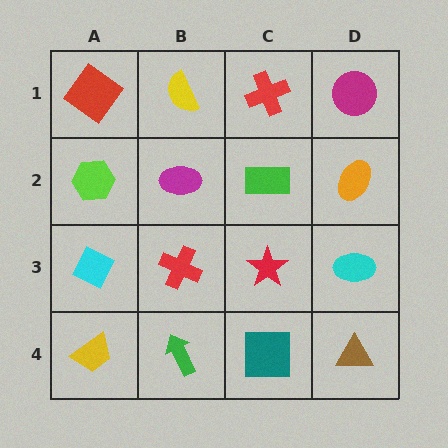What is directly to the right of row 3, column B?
A red star.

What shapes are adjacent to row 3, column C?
A green rectangle (row 2, column C), a teal square (row 4, column C), a red cross (row 3, column B), a cyan ellipse (row 3, column D).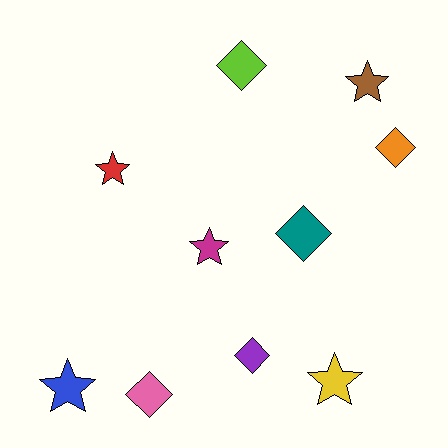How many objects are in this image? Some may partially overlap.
There are 10 objects.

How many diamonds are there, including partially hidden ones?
There are 5 diamonds.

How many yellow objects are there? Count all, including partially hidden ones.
There is 1 yellow object.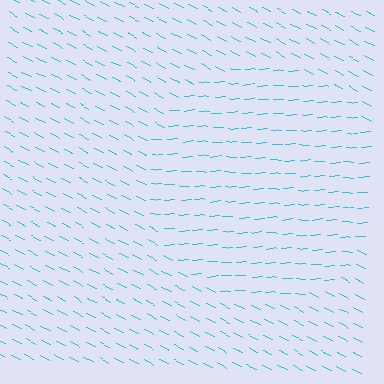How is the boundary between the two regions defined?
The boundary is defined purely by a change in line orientation (approximately 30 degrees difference). All lines are the same color and thickness.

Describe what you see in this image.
The image is filled with small cyan line segments. A circle region in the image has lines oriented differently from the surrounding lines, creating a visible texture boundary.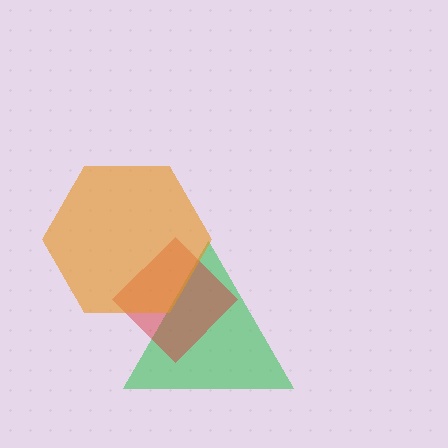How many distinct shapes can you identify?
There are 3 distinct shapes: a green triangle, a red diamond, an orange hexagon.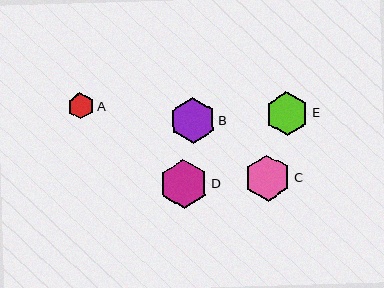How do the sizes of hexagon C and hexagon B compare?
Hexagon C and hexagon B are approximately the same size.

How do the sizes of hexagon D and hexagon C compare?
Hexagon D and hexagon C are approximately the same size.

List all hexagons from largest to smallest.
From largest to smallest: D, C, B, E, A.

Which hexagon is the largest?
Hexagon D is the largest with a size of approximately 48 pixels.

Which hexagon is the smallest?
Hexagon A is the smallest with a size of approximately 26 pixels.